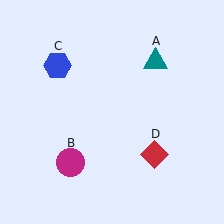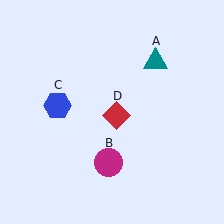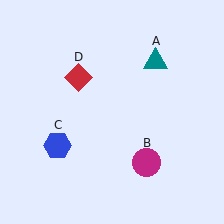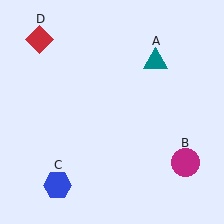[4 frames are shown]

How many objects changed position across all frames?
3 objects changed position: magenta circle (object B), blue hexagon (object C), red diamond (object D).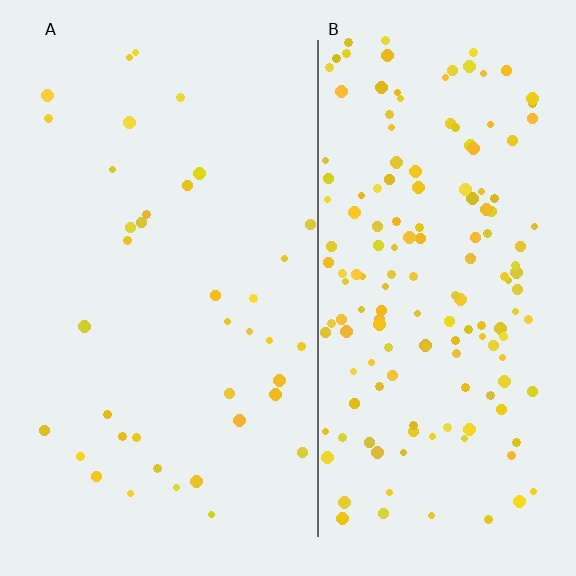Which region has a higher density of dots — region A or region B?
B (the right).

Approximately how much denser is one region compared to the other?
Approximately 4.2× — region B over region A.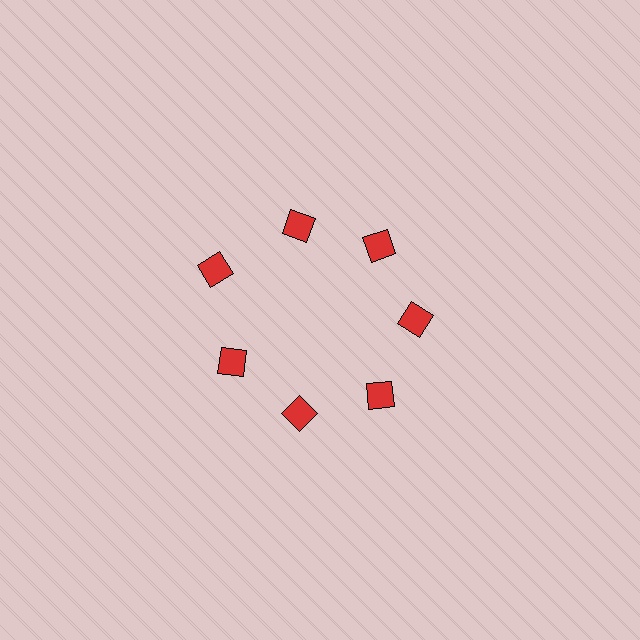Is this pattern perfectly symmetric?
No. The 7 red squares are arranged in a ring, but one element near the 10 o'clock position is pushed outward from the center, breaking the 7-fold rotational symmetry.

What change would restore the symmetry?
The symmetry would be restored by moving it inward, back onto the ring so that all 7 squares sit at equal angles and equal distance from the center.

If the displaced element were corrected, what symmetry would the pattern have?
It would have 7-fold rotational symmetry — the pattern would map onto itself every 51 degrees.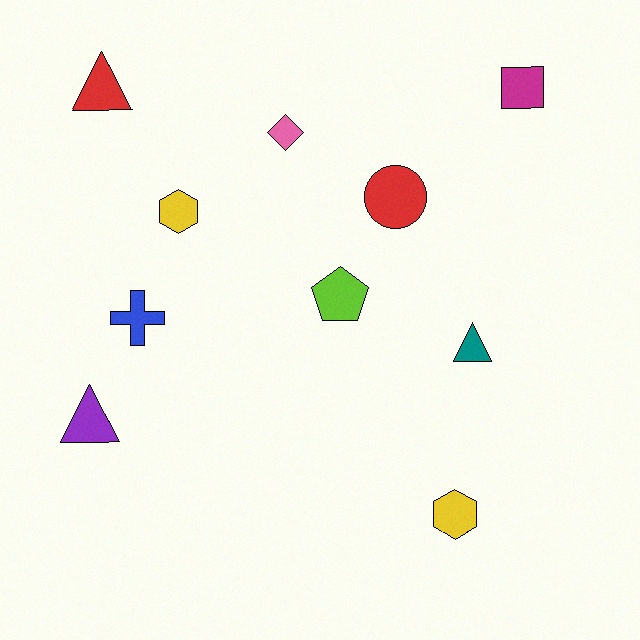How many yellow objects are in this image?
There are 2 yellow objects.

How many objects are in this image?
There are 10 objects.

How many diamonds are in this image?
There is 1 diamond.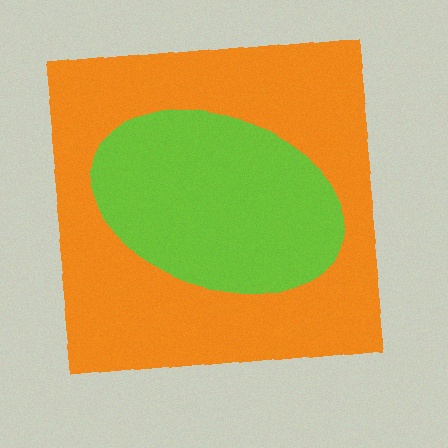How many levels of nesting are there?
2.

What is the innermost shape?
The lime ellipse.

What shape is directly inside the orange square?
The lime ellipse.